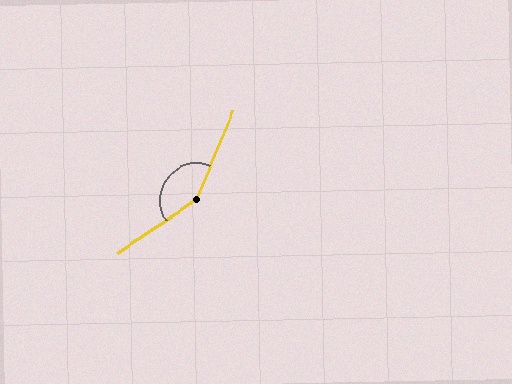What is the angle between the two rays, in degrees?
Approximately 146 degrees.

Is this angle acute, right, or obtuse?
It is obtuse.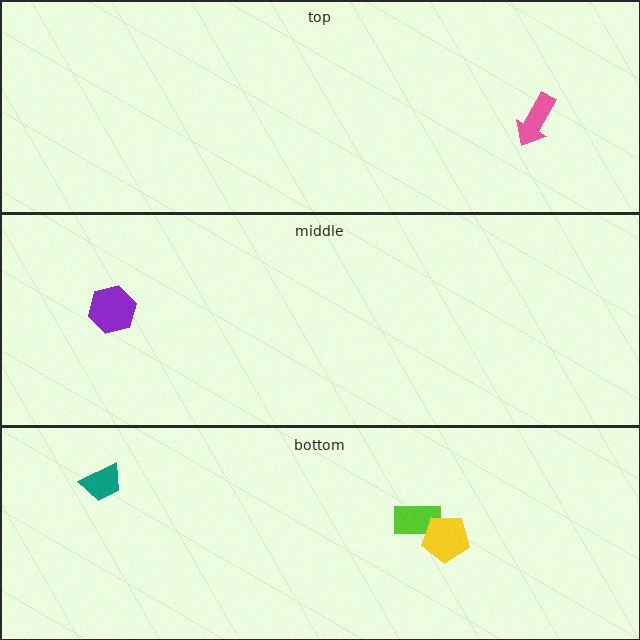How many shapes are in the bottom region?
3.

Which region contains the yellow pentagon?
The bottom region.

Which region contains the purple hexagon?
The middle region.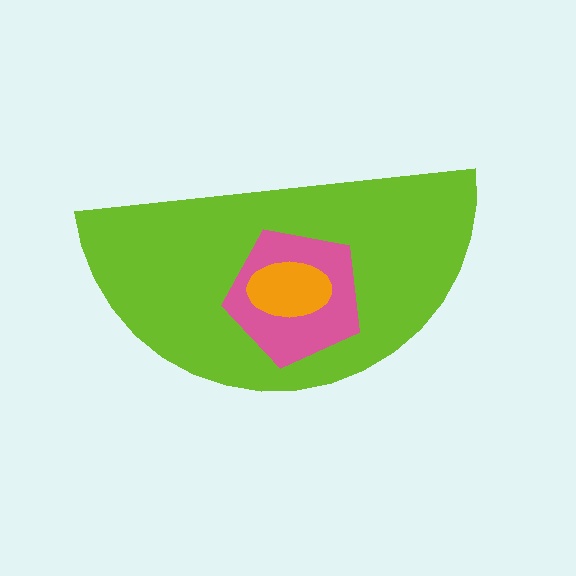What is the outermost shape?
The lime semicircle.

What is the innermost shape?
The orange ellipse.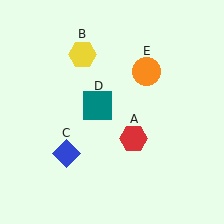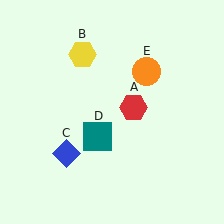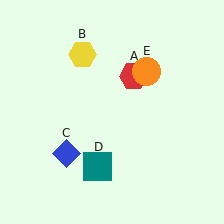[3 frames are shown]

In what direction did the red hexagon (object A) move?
The red hexagon (object A) moved up.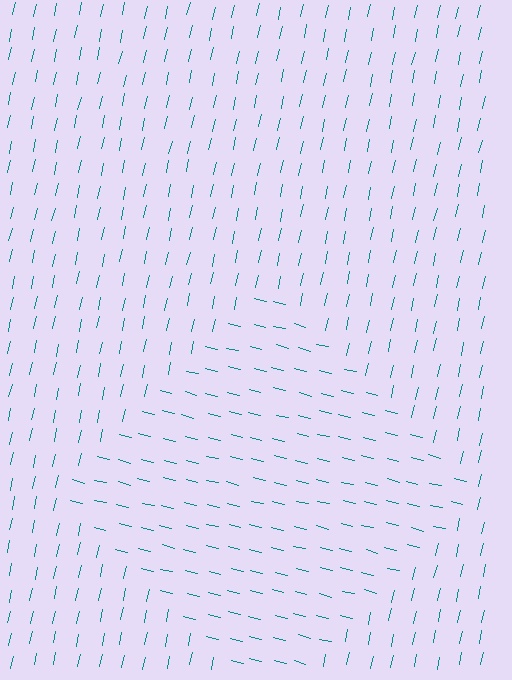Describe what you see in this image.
The image is filled with small teal line segments. A diamond region in the image has lines oriented differently from the surrounding lines, creating a visible texture boundary.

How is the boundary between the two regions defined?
The boundary is defined purely by a change in line orientation (approximately 88 degrees difference). All lines are the same color and thickness.